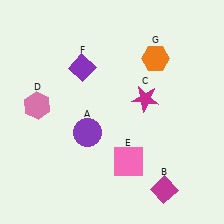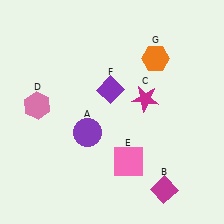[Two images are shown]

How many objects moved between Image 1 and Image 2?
1 object moved between the two images.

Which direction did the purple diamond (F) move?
The purple diamond (F) moved right.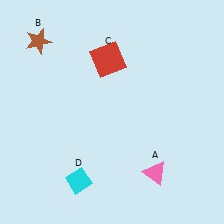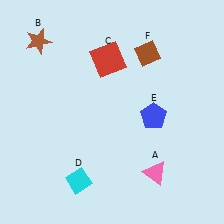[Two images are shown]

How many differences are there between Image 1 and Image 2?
There are 2 differences between the two images.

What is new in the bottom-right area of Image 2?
A blue pentagon (E) was added in the bottom-right area of Image 2.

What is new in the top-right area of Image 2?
A brown diamond (F) was added in the top-right area of Image 2.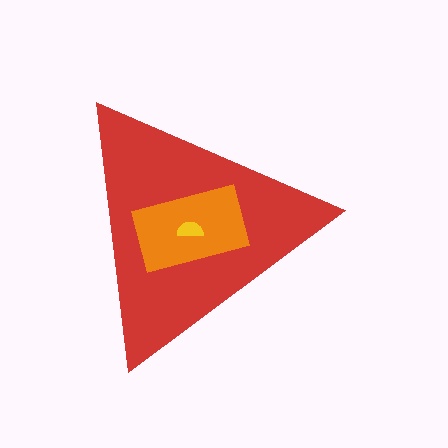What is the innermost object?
The yellow semicircle.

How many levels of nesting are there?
3.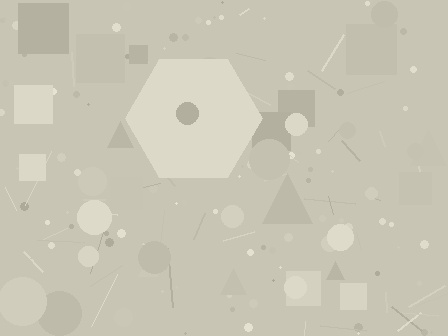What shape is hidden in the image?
A hexagon is hidden in the image.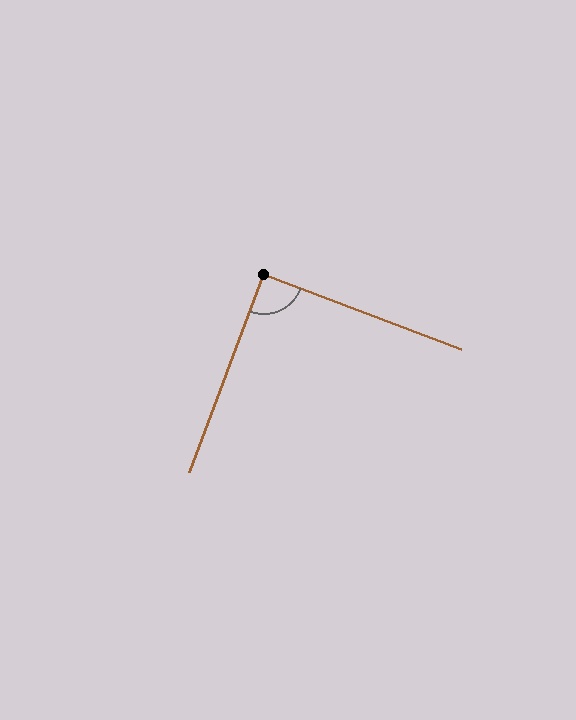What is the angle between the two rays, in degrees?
Approximately 90 degrees.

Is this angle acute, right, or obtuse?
It is approximately a right angle.